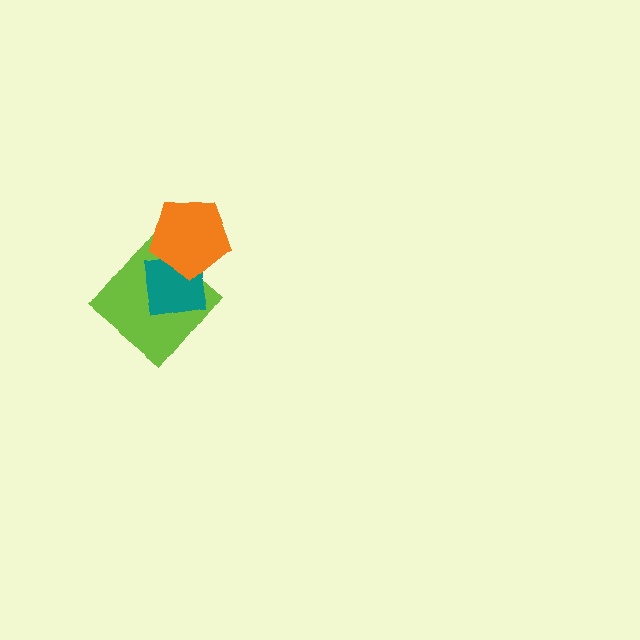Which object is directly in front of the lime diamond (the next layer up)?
The teal square is directly in front of the lime diamond.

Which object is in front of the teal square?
The orange pentagon is in front of the teal square.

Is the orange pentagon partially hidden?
No, no other shape covers it.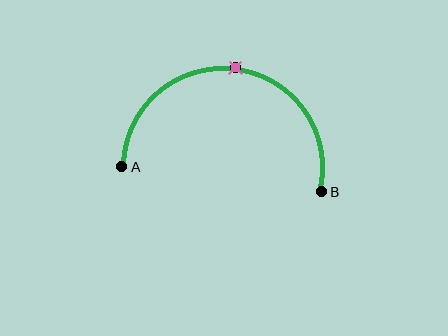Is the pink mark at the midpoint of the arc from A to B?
Yes. The pink mark lies on the arc at equal arc-length from both A and B — it is the arc midpoint.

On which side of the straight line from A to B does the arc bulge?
The arc bulges above the straight line connecting A and B.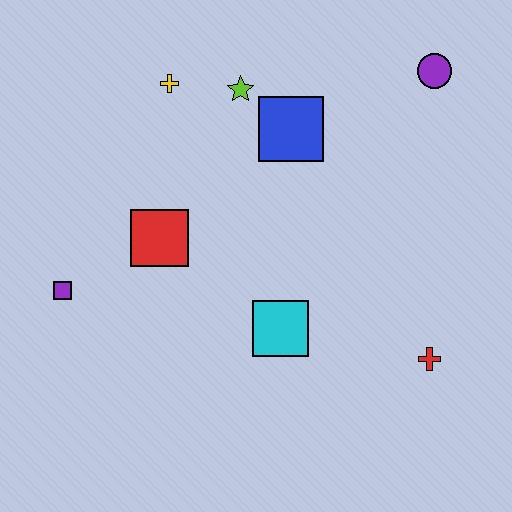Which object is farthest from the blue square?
The purple square is farthest from the blue square.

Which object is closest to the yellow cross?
The lime star is closest to the yellow cross.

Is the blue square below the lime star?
Yes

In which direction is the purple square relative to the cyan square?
The purple square is to the left of the cyan square.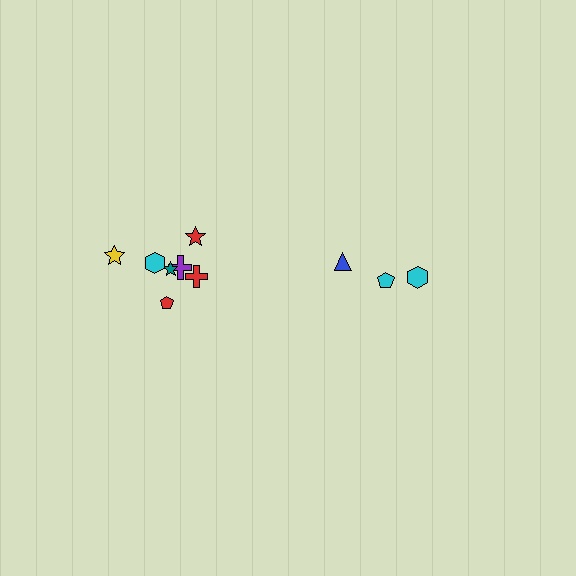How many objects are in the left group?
There are 7 objects.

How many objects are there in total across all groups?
There are 10 objects.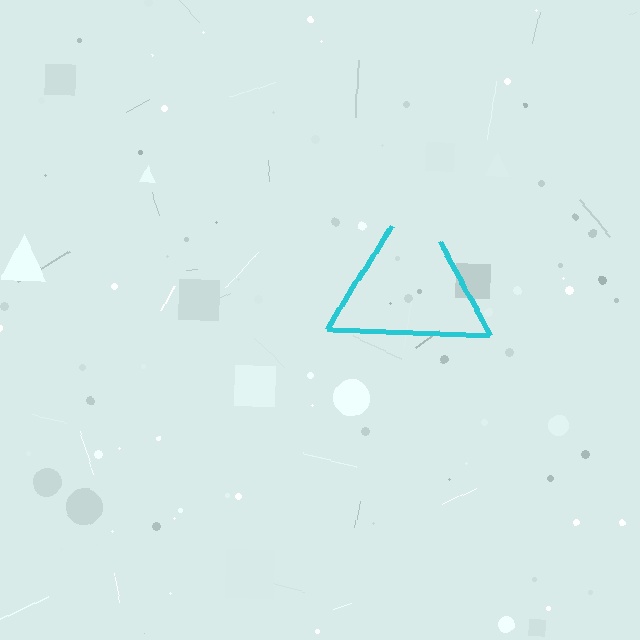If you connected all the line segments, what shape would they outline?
They would outline a triangle.